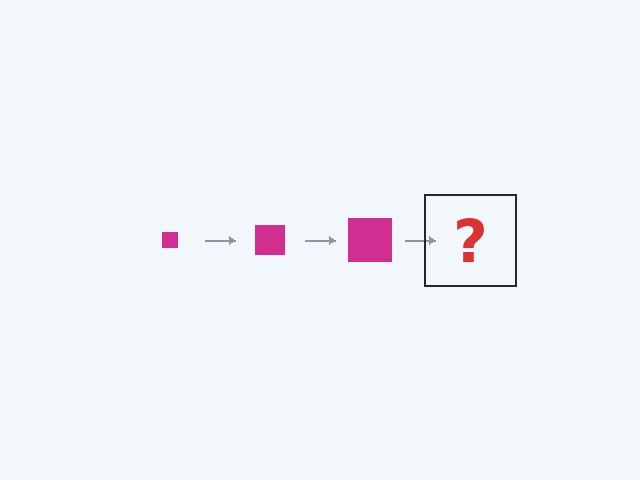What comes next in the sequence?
The next element should be a magenta square, larger than the previous one.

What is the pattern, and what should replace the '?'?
The pattern is that the square gets progressively larger each step. The '?' should be a magenta square, larger than the previous one.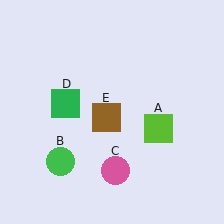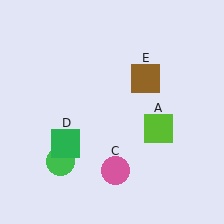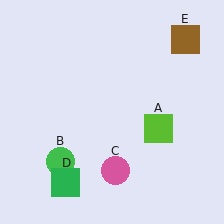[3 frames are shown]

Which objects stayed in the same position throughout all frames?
Lime square (object A) and green circle (object B) and pink circle (object C) remained stationary.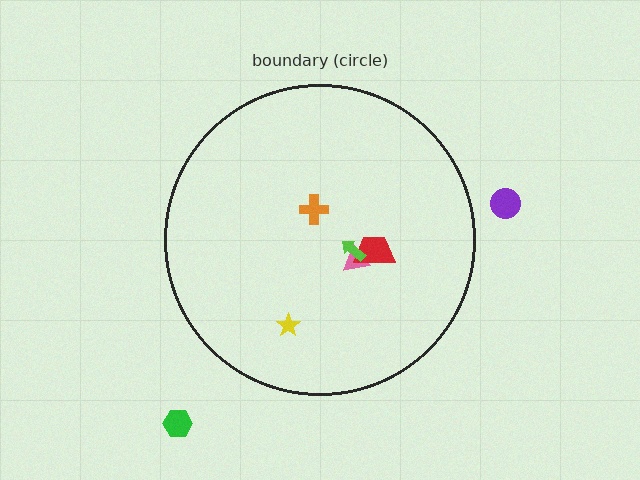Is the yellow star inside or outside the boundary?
Inside.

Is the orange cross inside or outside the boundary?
Inside.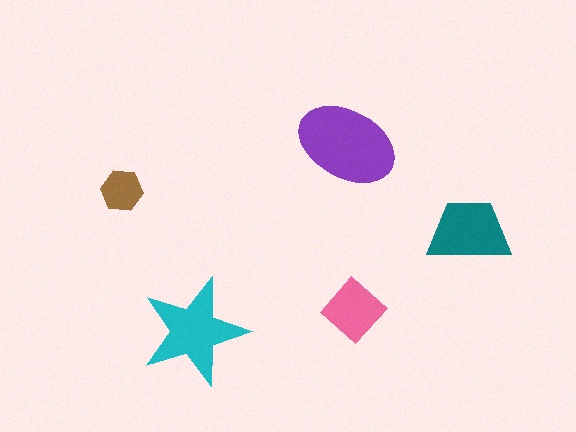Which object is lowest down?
The cyan star is bottommost.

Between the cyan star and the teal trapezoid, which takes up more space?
The cyan star.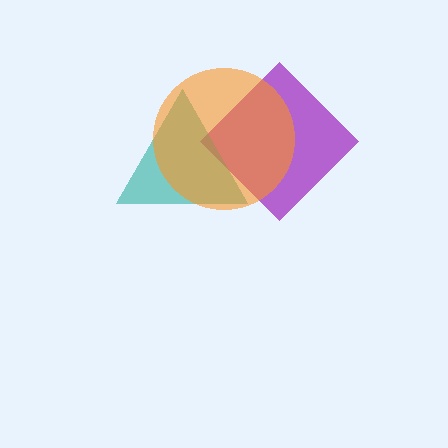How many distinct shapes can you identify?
There are 3 distinct shapes: a purple diamond, a teal triangle, an orange circle.